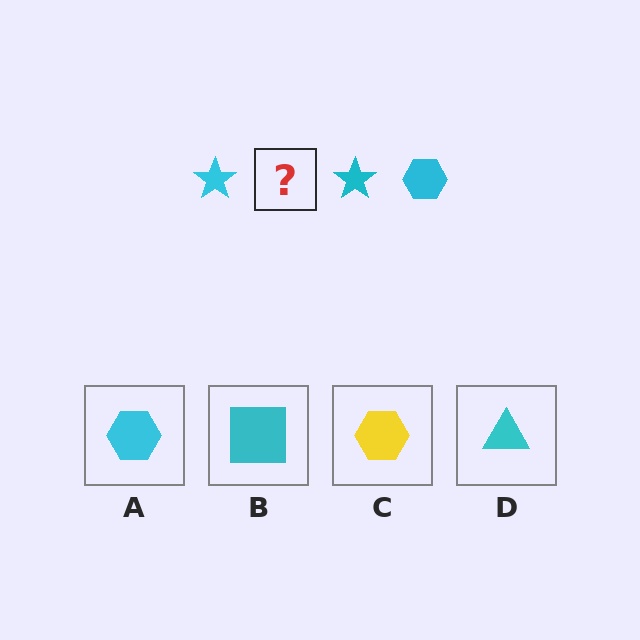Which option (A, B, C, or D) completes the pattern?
A.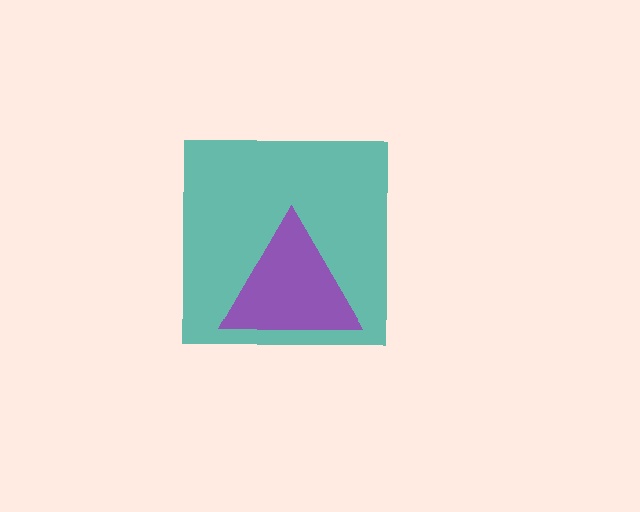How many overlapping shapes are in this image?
There are 2 overlapping shapes in the image.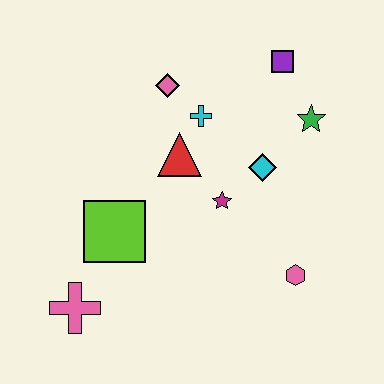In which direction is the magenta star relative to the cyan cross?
The magenta star is below the cyan cross.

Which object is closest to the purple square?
The green star is closest to the purple square.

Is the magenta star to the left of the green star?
Yes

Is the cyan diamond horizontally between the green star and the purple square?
No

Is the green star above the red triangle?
Yes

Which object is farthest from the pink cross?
The purple square is farthest from the pink cross.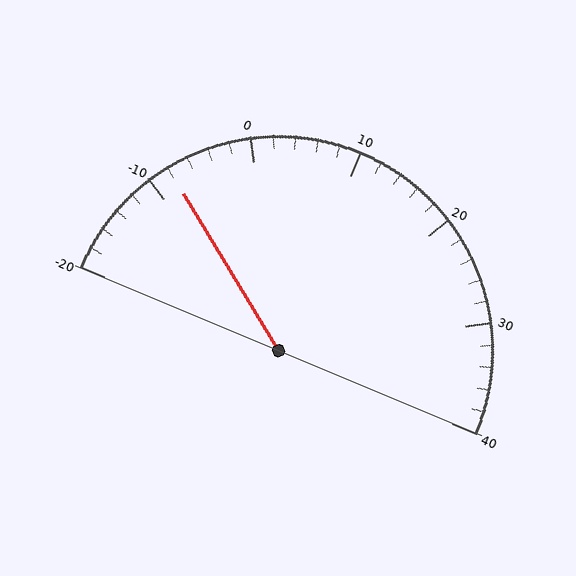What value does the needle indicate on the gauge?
The needle indicates approximately -8.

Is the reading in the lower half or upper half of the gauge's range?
The reading is in the lower half of the range (-20 to 40).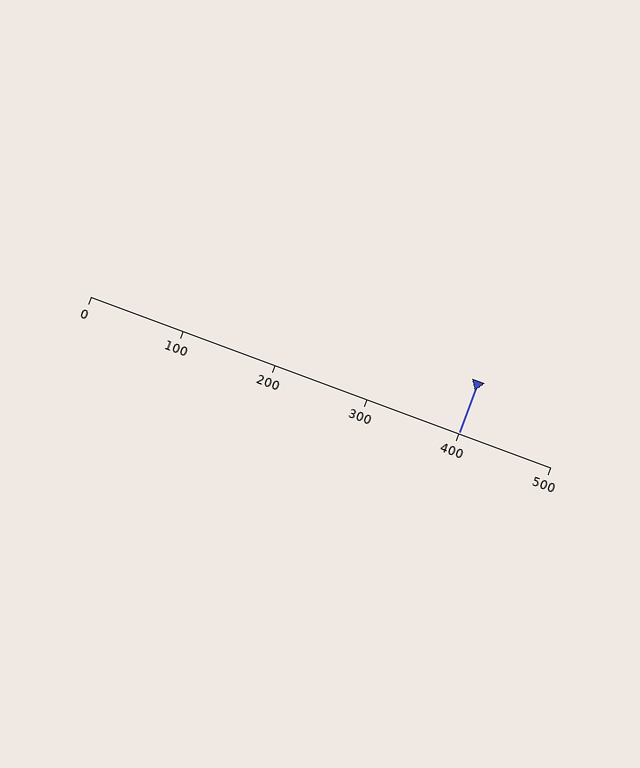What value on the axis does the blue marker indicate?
The marker indicates approximately 400.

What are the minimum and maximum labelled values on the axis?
The axis runs from 0 to 500.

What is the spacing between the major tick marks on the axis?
The major ticks are spaced 100 apart.